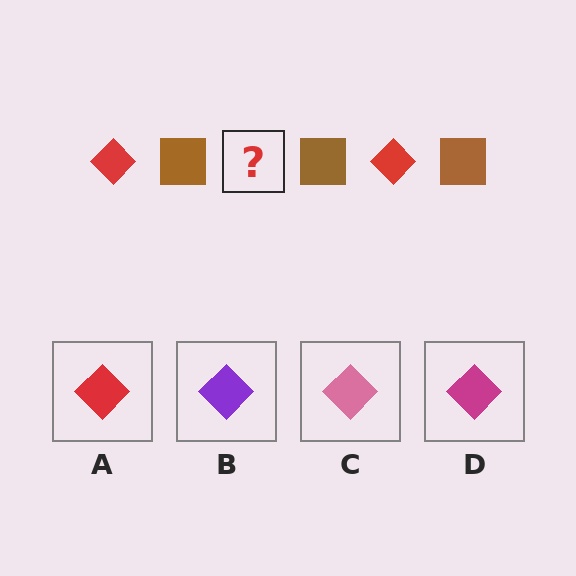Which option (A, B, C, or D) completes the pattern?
A.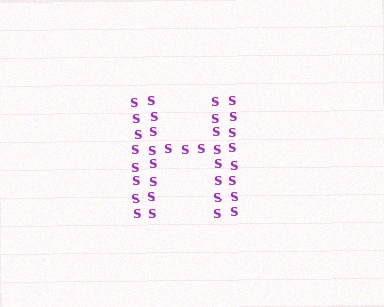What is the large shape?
The large shape is the letter H.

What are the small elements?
The small elements are letter S's.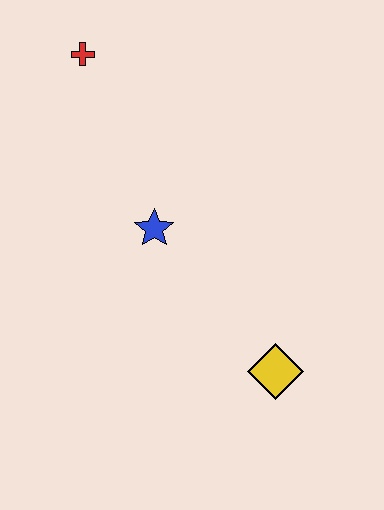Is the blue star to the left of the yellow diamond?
Yes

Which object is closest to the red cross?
The blue star is closest to the red cross.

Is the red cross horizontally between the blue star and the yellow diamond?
No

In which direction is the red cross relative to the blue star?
The red cross is above the blue star.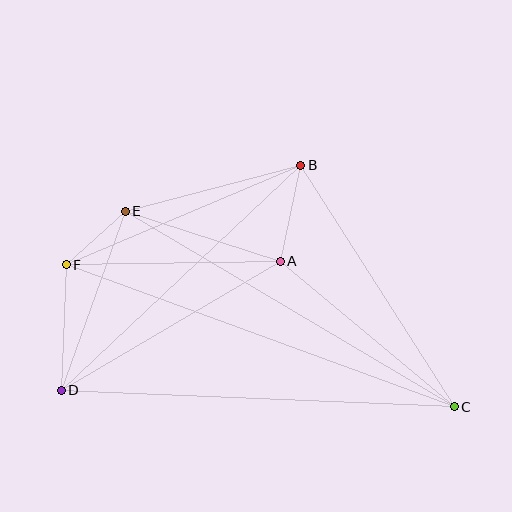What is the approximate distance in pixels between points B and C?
The distance between B and C is approximately 286 pixels.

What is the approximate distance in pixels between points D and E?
The distance between D and E is approximately 190 pixels.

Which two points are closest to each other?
Points E and F are closest to each other.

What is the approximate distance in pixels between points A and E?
The distance between A and E is approximately 163 pixels.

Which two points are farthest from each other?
Points C and F are farthest from each other.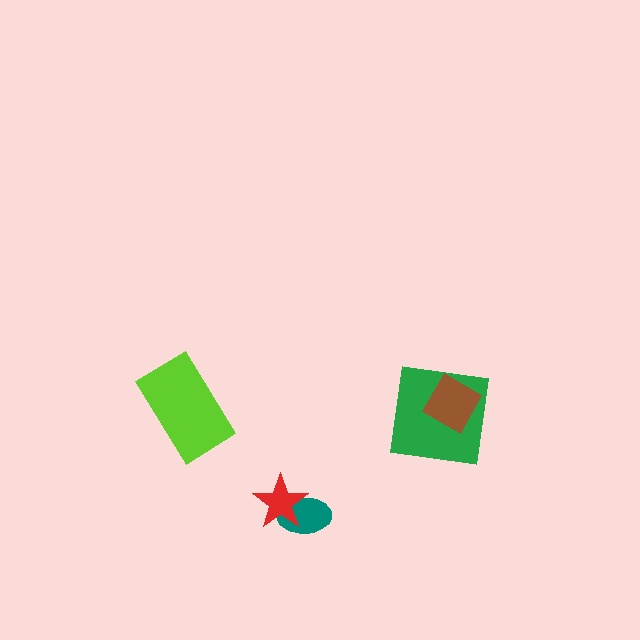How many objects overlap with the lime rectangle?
0 objects overlap with the lime rectangle.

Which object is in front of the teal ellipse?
The red star is in front of the teal ellipse.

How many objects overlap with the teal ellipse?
1 object overlaps with the teal ellipse.